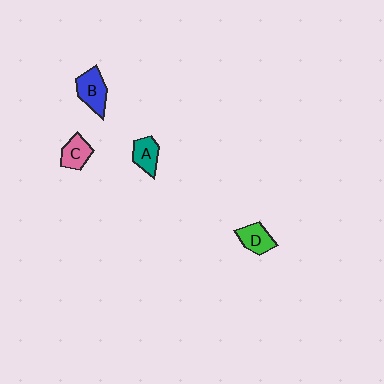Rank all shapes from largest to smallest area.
From largest to smallest: B (blue), D (green), C (pink), A (teal).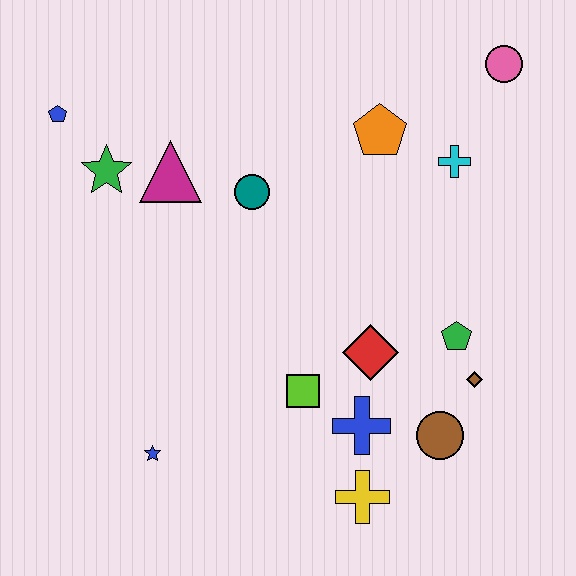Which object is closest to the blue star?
The lime square is closest to the blue star.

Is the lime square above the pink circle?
No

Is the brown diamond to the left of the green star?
No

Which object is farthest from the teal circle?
The yellow cross is farthest from the teal circle.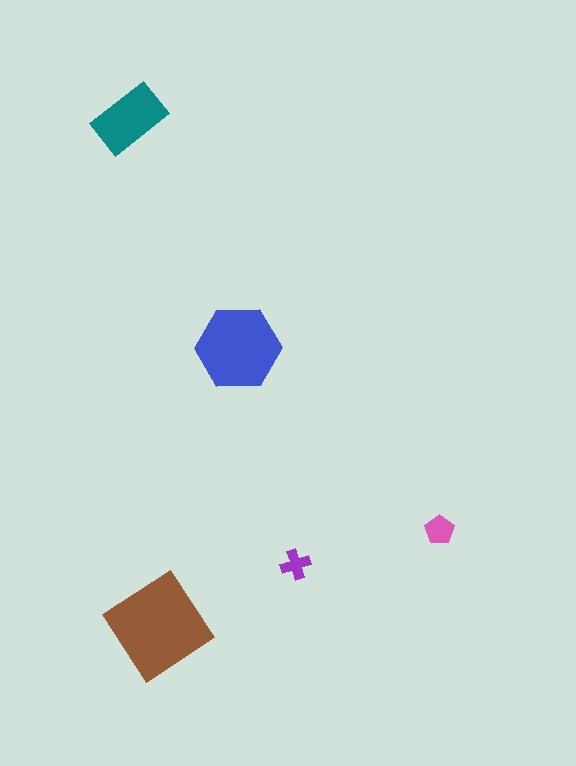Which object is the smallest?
The purple cross.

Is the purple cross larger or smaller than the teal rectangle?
Smaller.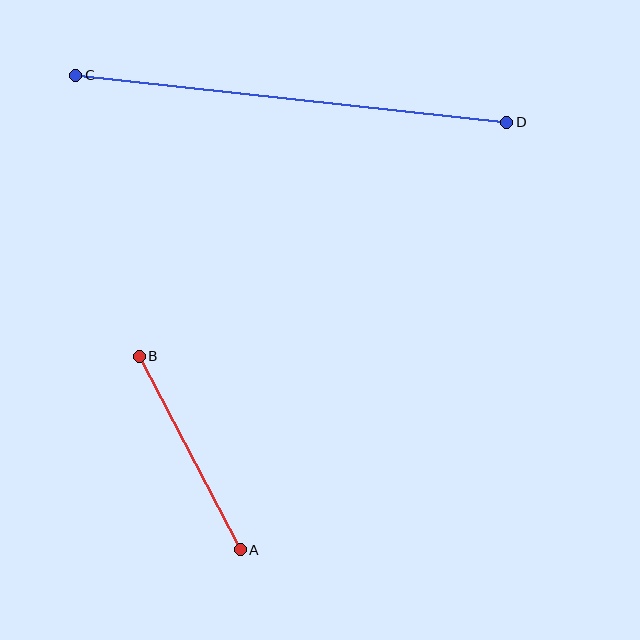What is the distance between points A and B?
The distance is approximately 218 pixels.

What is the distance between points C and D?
The distance is approximately 433 pixels.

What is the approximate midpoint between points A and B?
The midpoint is at approximately (190, 453) pixels.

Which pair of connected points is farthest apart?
Points C and D are farthest apart.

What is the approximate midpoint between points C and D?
The midpoint is at approximately (291, 99) pixels.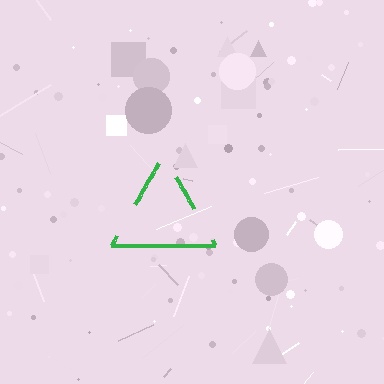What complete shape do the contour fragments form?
The contour fragments form a triangle.